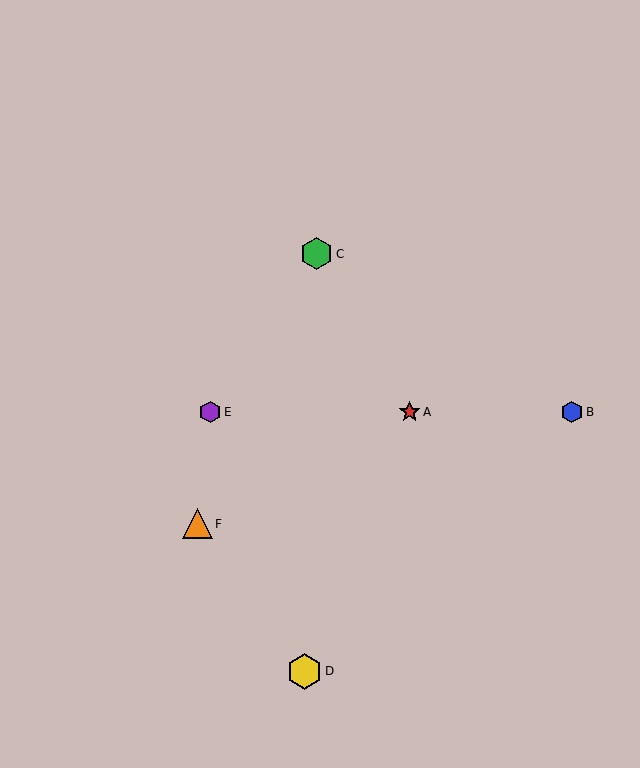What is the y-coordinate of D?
Object D is at y≈671.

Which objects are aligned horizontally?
Objects A, B, E are aligned horizontally.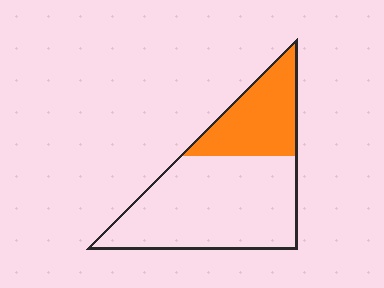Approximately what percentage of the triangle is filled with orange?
Approximately 30%.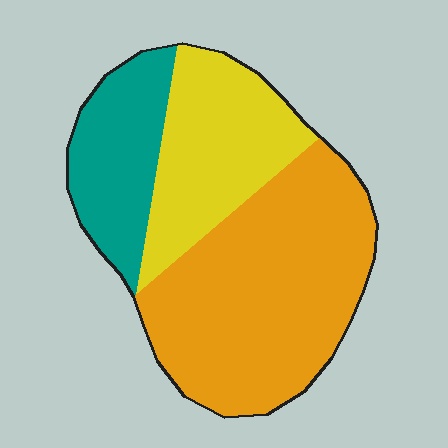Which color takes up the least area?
Teal, at roughly 20%.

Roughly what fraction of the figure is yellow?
Yellow takes up between a quarter and a half of the figure.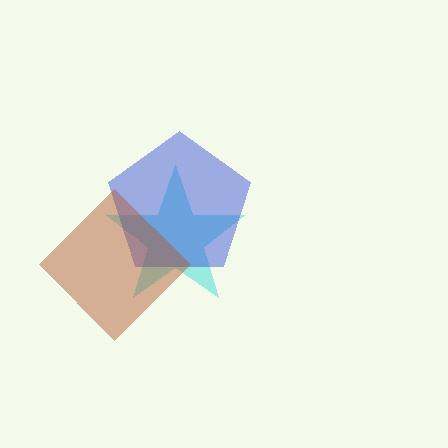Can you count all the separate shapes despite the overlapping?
Yes, there are 3 separate shapes.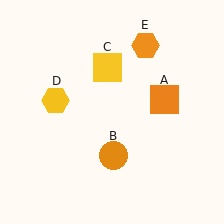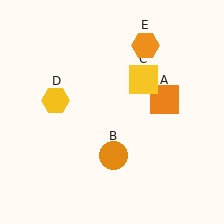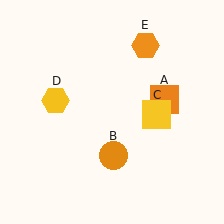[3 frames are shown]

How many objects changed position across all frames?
1 object changed position: yellow square (object C).